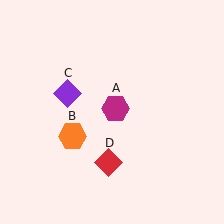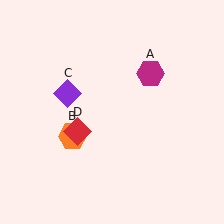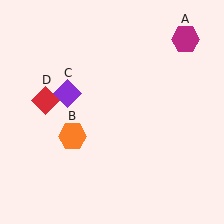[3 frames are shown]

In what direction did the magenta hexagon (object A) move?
The magenta hexagon (object A) moved up and to the right.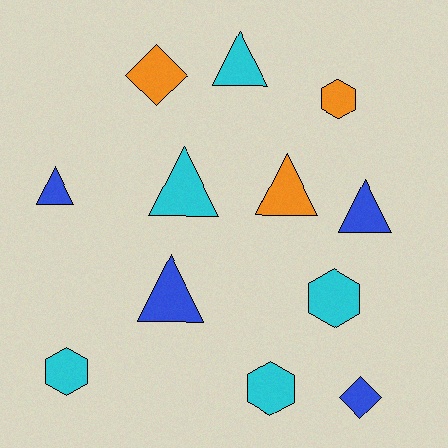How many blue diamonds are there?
There is 1 blue diamond.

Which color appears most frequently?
Cyan, with 5 objects.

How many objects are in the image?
There are 12 objects.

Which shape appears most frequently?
Triangle, with 6 objects.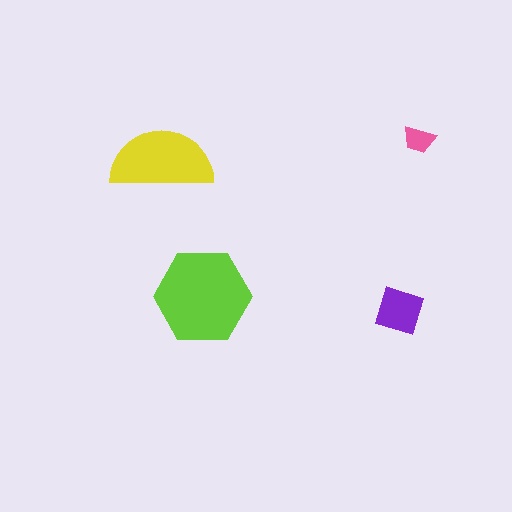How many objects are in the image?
There are 4 objects in the image.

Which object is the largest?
The lime hexagon.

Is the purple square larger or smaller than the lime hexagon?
Smaller.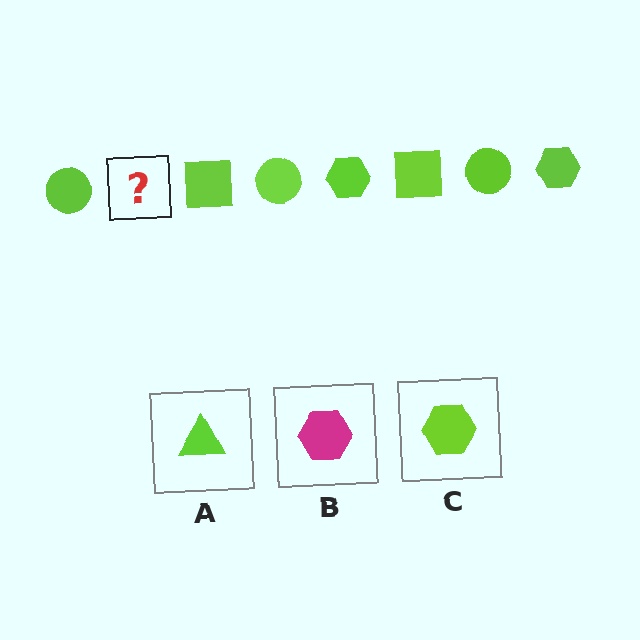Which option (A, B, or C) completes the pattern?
C.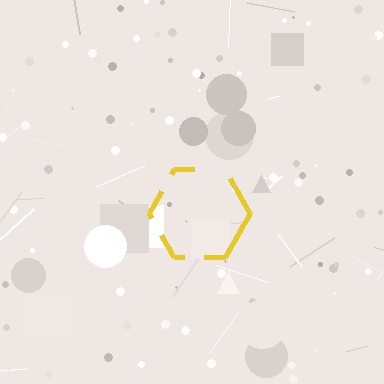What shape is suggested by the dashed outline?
The dashed outline suggests a hexagon.